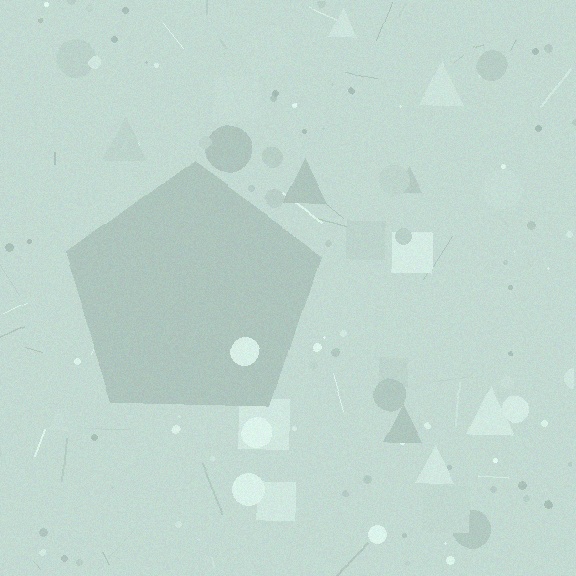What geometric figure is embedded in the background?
A pentagon is embedded in the background.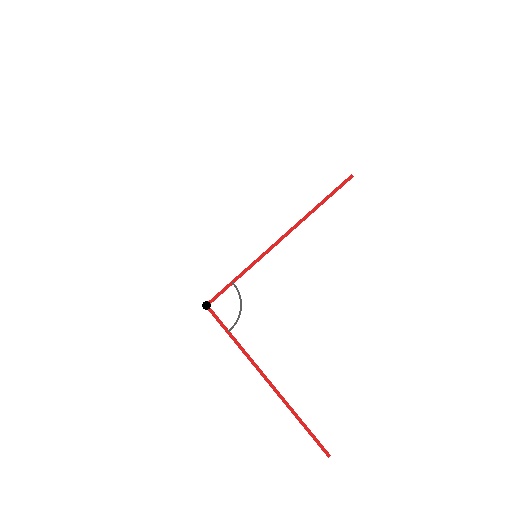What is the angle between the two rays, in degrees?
Approximately 93 degrees.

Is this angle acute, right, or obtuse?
It is approximately a right angle.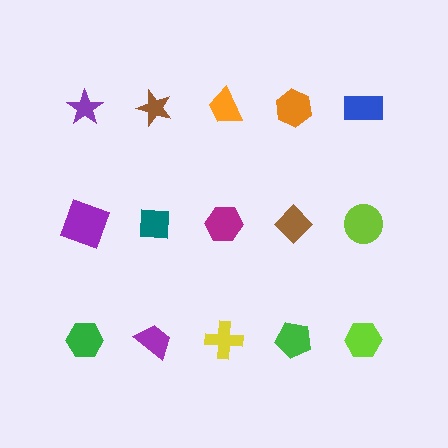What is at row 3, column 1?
A green hexagon.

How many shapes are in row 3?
5 shapes.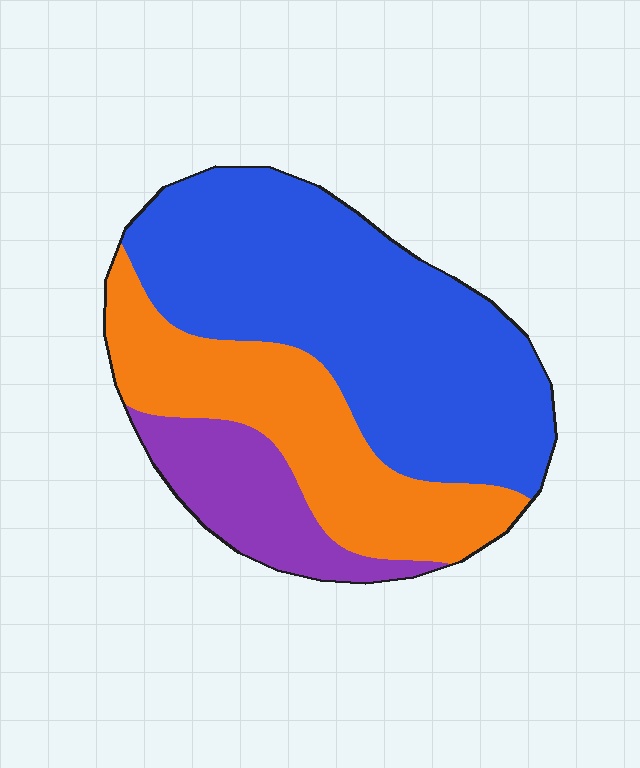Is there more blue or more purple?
Blue.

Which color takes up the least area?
Purple, at roughly 15%.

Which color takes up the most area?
Blue, at roughly 55%.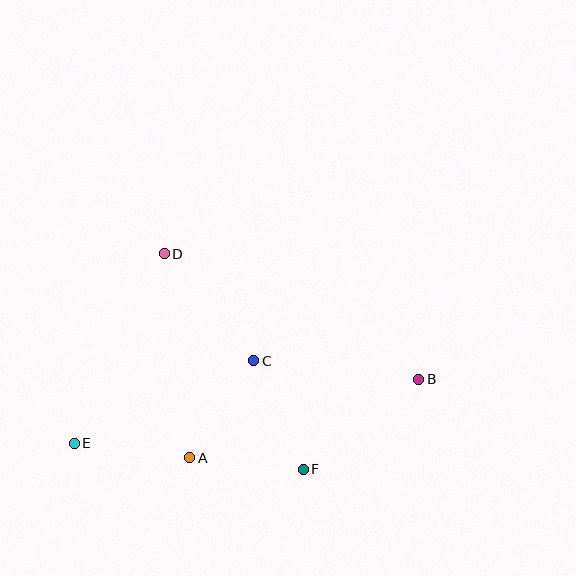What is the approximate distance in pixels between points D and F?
The distance between D and F is approximately 256 pixels.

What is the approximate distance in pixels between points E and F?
The distance between E and F is approximately 230 pixels.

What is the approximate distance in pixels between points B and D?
The distance between B and D is approximately 284 pixels.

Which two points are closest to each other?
Points A and F are closest to each other.